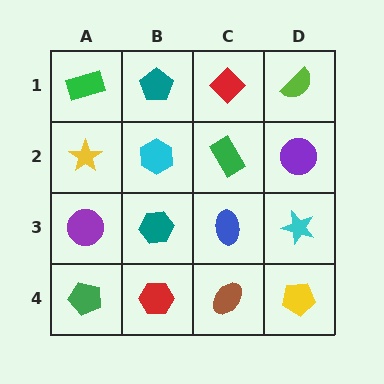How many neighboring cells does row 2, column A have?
3.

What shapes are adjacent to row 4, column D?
A cyan star (row 3, column D), a brown ellipse (row 4, column C).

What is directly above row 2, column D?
A lime semicircle.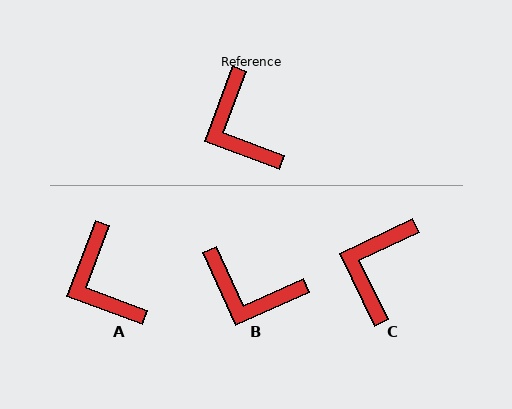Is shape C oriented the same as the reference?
No, it is off by about 44 degrees.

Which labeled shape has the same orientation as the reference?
A.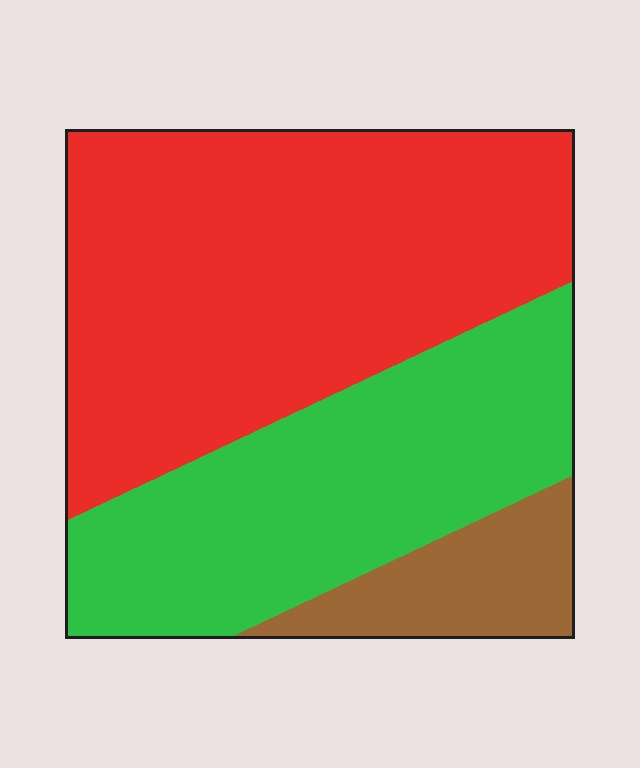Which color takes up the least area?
Brown, at roughly 10%.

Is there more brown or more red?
Red.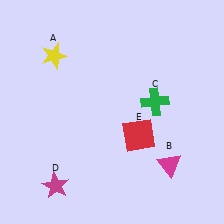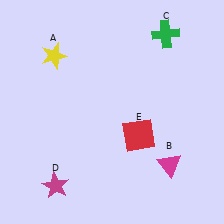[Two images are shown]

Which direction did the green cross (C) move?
The green cross (C) moved up.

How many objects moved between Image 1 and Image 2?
1 object moved between the two images.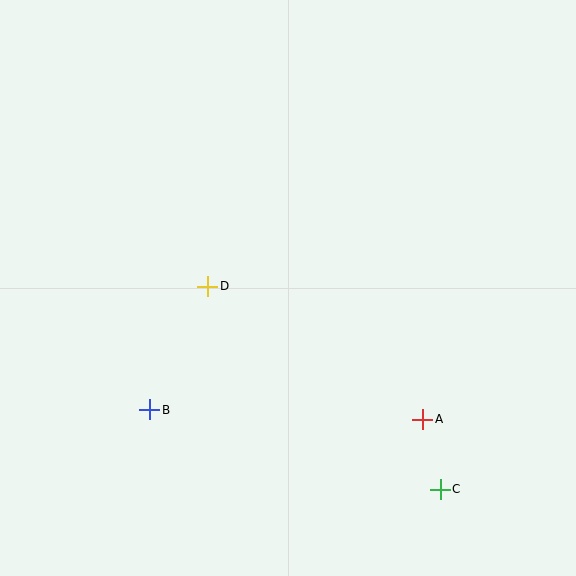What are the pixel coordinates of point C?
Point C is at (440, 489).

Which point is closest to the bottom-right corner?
Point C is closest to the bottom-right corner.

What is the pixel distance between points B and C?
The distance between B and C is 301 pixels.